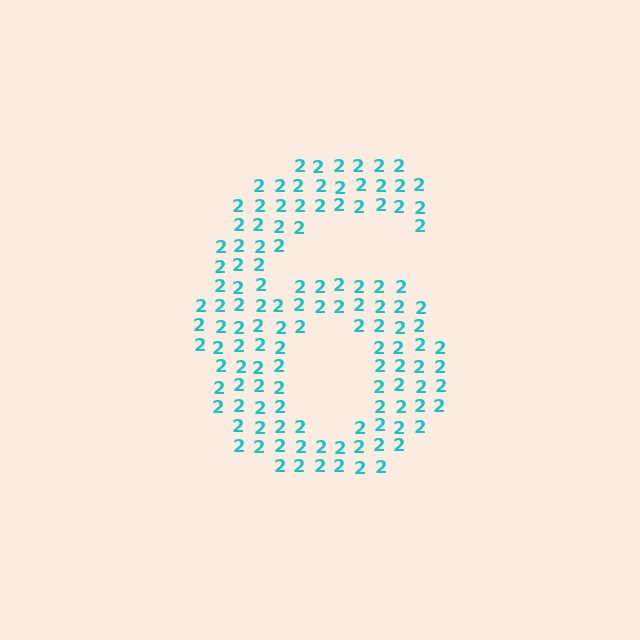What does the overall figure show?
The overall figure shows the digit 6.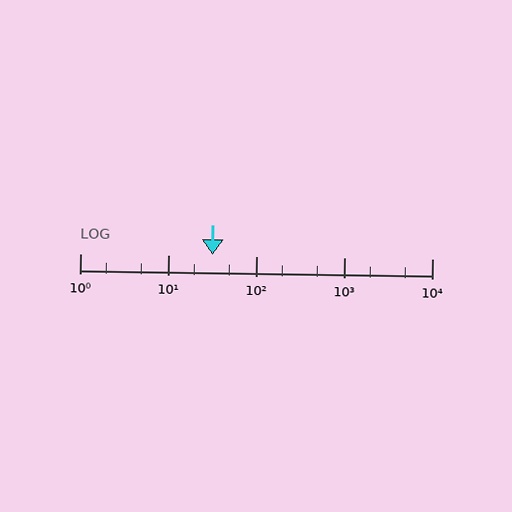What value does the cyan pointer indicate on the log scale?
The pointer indicates approximately 32.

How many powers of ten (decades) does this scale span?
The scale spans 4 decades, from 1 to 10000.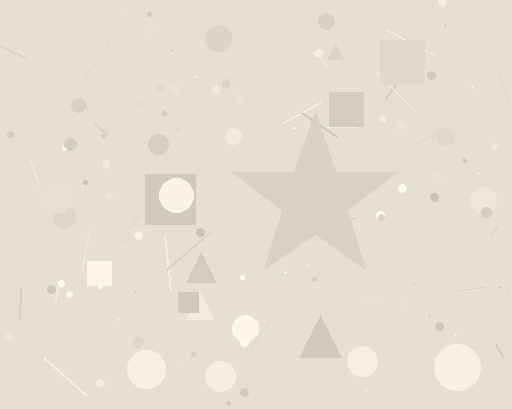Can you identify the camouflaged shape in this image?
The camouflaged shape is a star.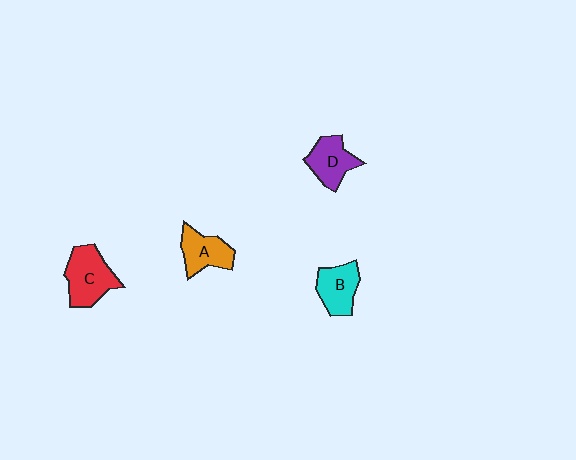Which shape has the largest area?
Shape C (red).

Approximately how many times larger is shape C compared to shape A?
Approximately 1.3 times.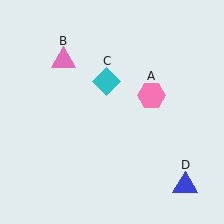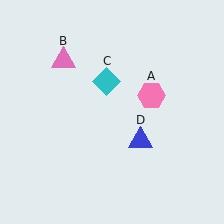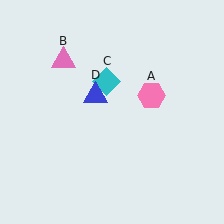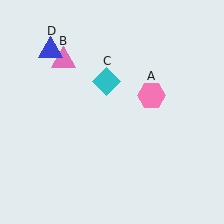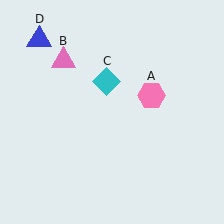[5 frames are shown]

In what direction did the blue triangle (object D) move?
The blue triangle (object D) moved up and to the left.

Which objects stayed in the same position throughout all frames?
Pink hexagon (object A) and pink triangle (object B) and cyan diamond (object C) remained stationary.